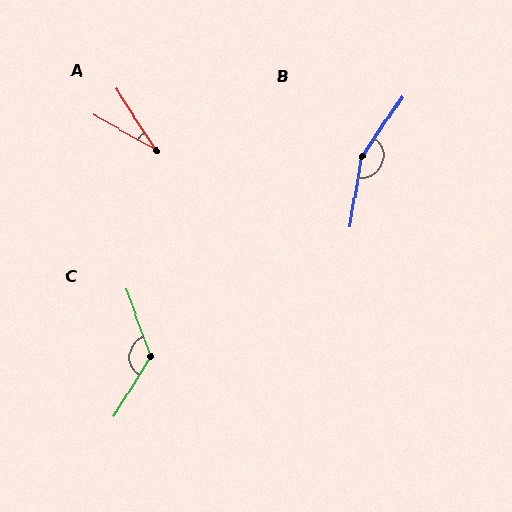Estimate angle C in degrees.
Approximately 129 degrees.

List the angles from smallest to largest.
A (27°), C (129°), B (155°).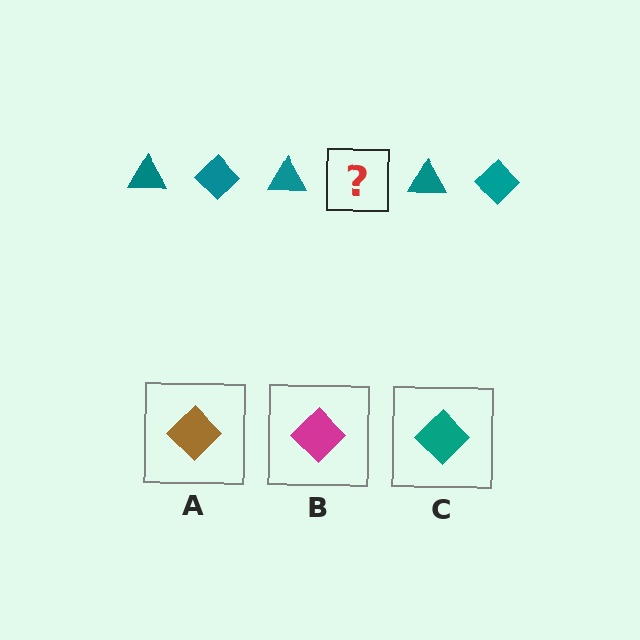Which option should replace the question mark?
Option C.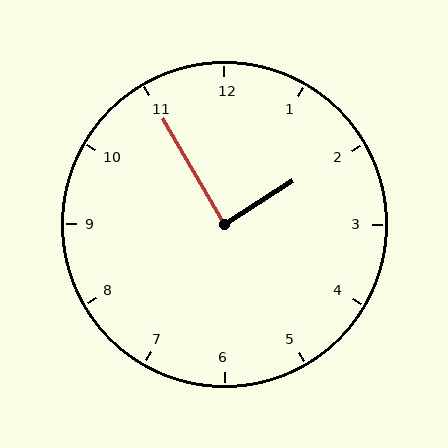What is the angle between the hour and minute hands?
Approximately 88 degrees.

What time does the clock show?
1:55.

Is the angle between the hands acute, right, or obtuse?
It is right.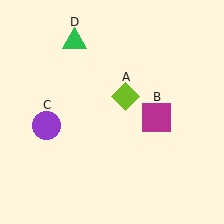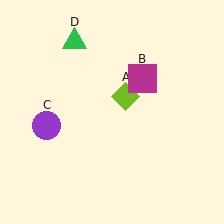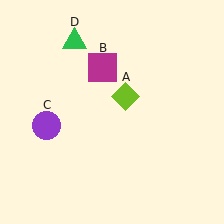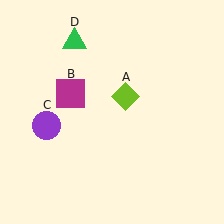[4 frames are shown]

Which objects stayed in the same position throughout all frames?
Lime diamond (object A) and purple circle (object C) and green triangle (object D) remained stationary.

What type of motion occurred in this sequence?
The magenta square (object B) rotated counterclockwise around the center of the scene.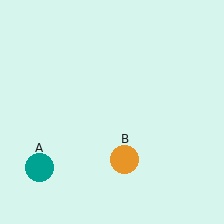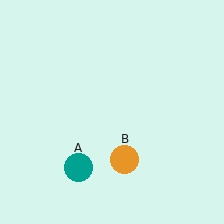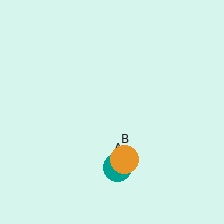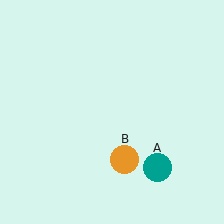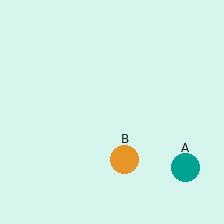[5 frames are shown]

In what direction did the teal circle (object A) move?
The teal circle (object A) moved right.